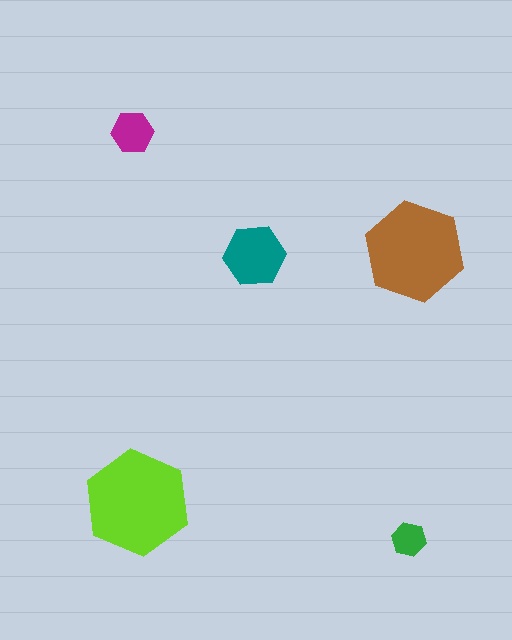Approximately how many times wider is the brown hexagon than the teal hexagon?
About 1.5 times wider.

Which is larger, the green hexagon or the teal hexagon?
The teal one.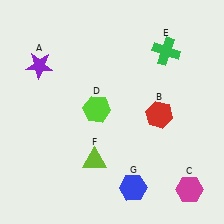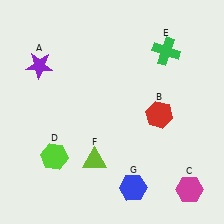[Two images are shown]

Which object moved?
The lime hexagon (D) moved down.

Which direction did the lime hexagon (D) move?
The lime hexagon (D) moved down.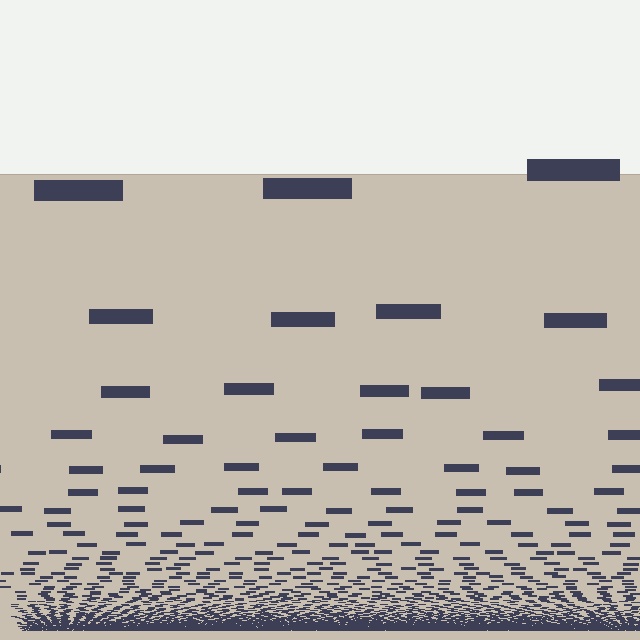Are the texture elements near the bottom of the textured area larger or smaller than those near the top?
Smaller. The gradient is inverted — elements near the bottom are smaller and denser.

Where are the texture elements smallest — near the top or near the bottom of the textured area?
Near the bottom.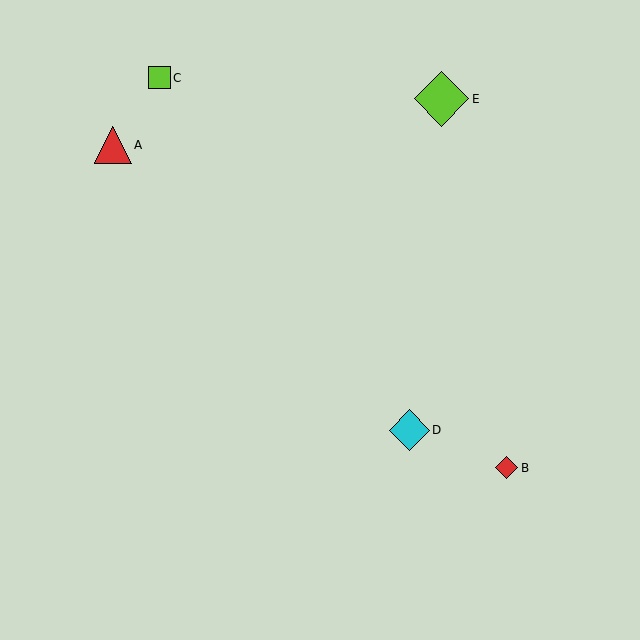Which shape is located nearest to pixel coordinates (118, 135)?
The red triangle (labeled A) at (113, 145) is nearest to that location.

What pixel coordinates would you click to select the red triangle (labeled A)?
Click at (113, 145) to select the red triangle A.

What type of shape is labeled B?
Shape B is a red diamond.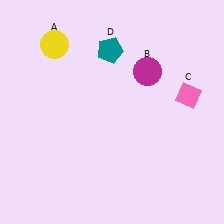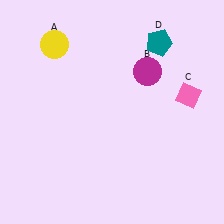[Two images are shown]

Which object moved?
The teal pentagon (D) moved right.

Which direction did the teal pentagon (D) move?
The teal pentagon (D) moved right.